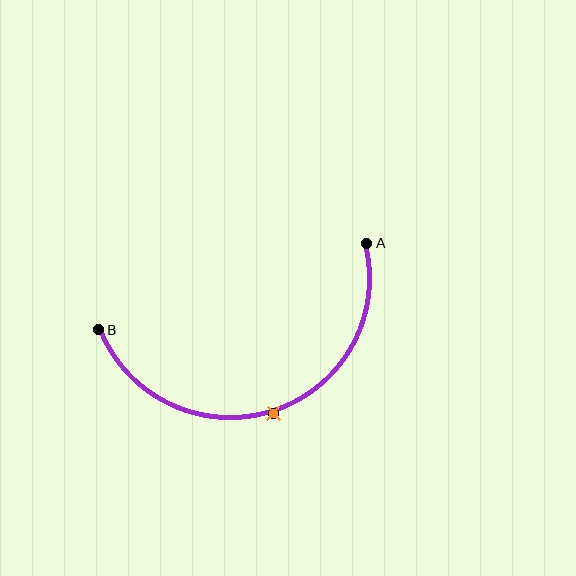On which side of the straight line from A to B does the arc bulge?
The arc bulges below the straight line connecting A and B.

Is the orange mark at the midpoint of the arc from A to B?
Yes. The orange mark lies on the arc at equal arc-length from both A and B — it is the arc midpoint.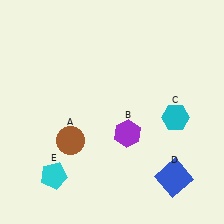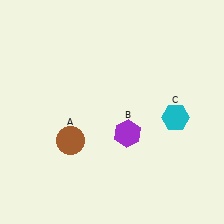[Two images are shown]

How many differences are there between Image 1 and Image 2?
There are 2 differences between the two images.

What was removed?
The cyan pentagon (E), the blue square (D) were removed in Image 2.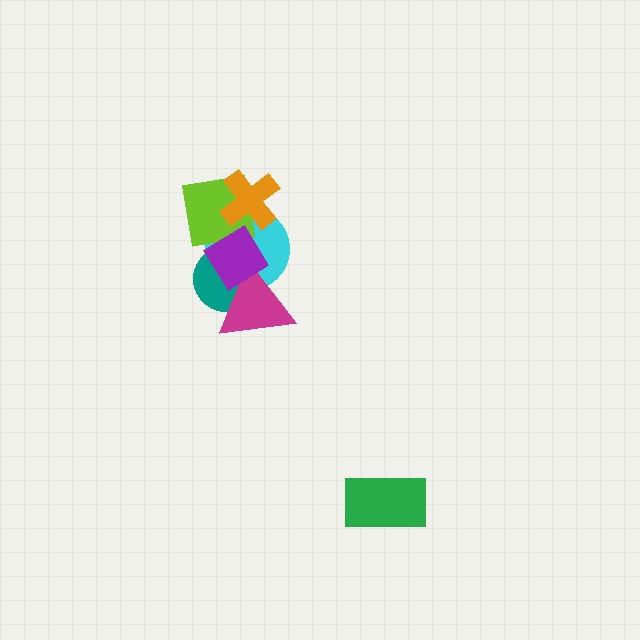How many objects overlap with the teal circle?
4 objects overlap with the teal circle.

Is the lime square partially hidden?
Yes, it is partially covered by another shape.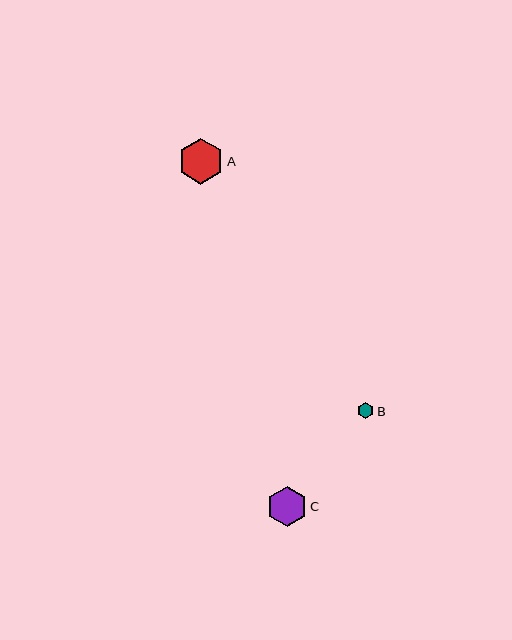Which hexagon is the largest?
Hexagon A is the largest with a size of approximately 46 pixels.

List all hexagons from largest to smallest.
From largest to smallest: A, C, B.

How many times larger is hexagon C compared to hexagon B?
Hexagon C is approximately 2.5 times the size of hexagon B.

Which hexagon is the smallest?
Hexagon B is the smallest with a size of approximately 16 pixels.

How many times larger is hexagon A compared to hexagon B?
Hexagon A is approximately 2.8 times the size of hexagon B.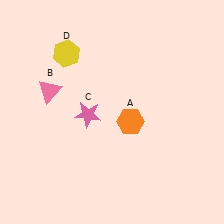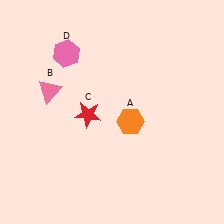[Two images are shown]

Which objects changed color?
C changed from pink to red. D changed from yellow to pink.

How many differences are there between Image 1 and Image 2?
There are 2 differences between the two images.